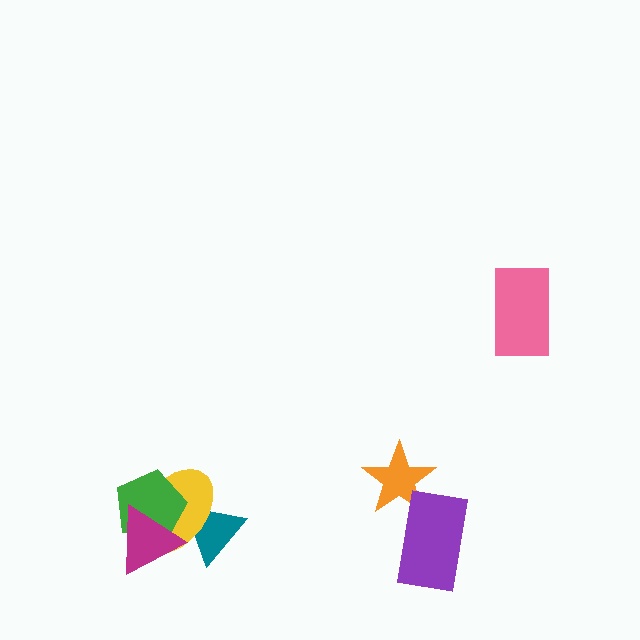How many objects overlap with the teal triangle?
3 objects overlap with the teal triangle.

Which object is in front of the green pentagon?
The magenta triangle is in front of the green pentagon.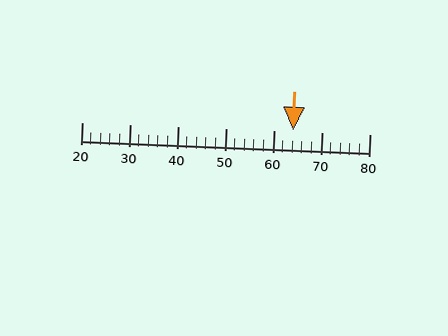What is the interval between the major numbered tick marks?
The major tick marks are spaced 10 units apart.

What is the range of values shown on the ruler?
The ruler shows values from 20 to 80.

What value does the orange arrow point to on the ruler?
The orange arrow points to approximately 64.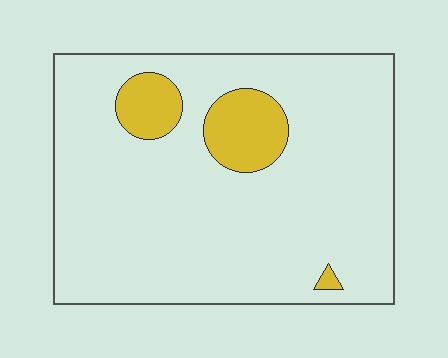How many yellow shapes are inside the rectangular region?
3.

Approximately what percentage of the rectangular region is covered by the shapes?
Approximately 10%.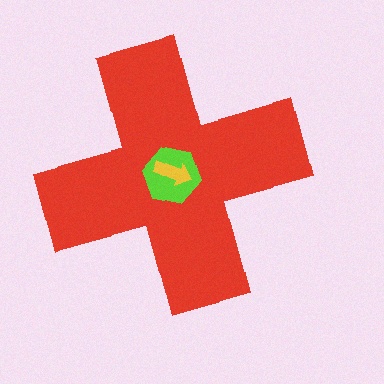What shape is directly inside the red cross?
The lime hexagon.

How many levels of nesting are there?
3.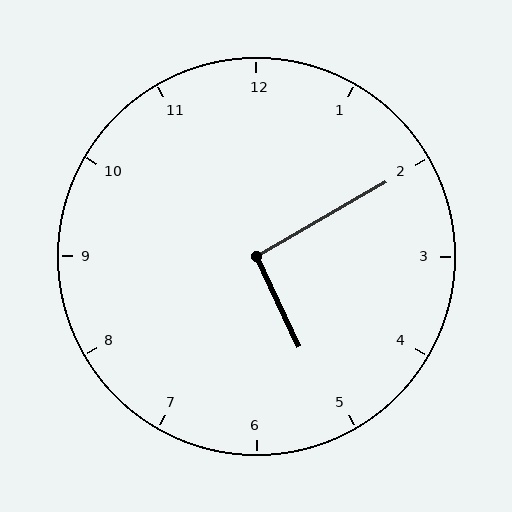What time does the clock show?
5:10.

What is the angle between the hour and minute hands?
Approximately 95 degrees.